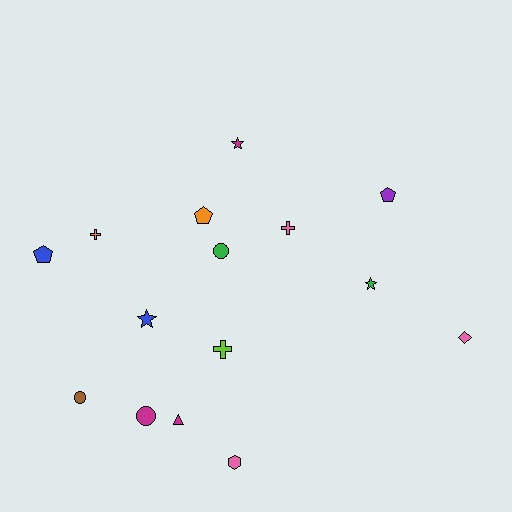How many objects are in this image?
There are 15 objects.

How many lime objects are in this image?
There is 1 lime object.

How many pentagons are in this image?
There are 3 pentagons.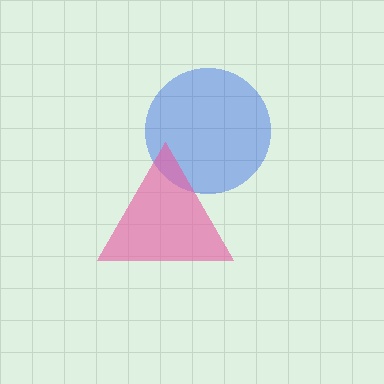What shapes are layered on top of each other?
The layered shapes are: a blue circle, a pink triangle.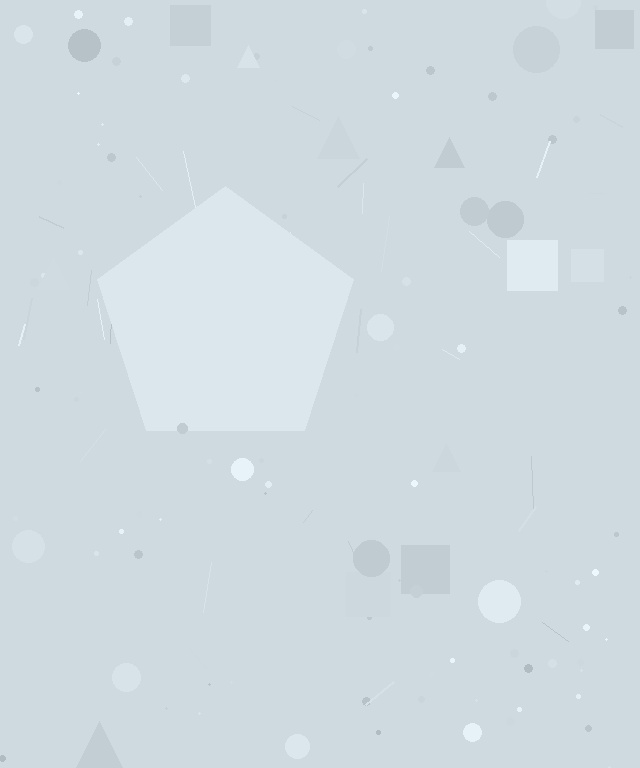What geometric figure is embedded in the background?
A pentagon is embedded in the background.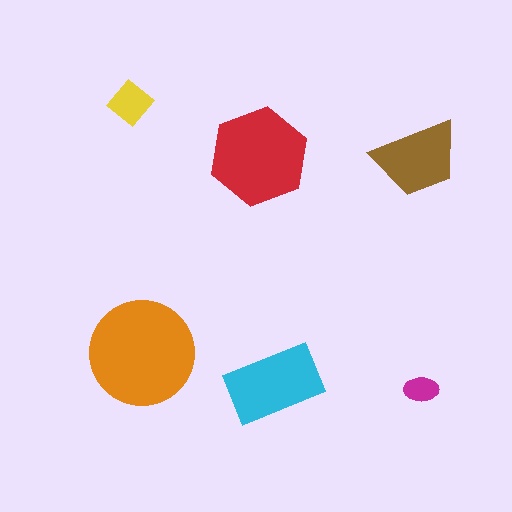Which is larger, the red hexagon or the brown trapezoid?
The red hexagon.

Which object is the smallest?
The magenta ellipse.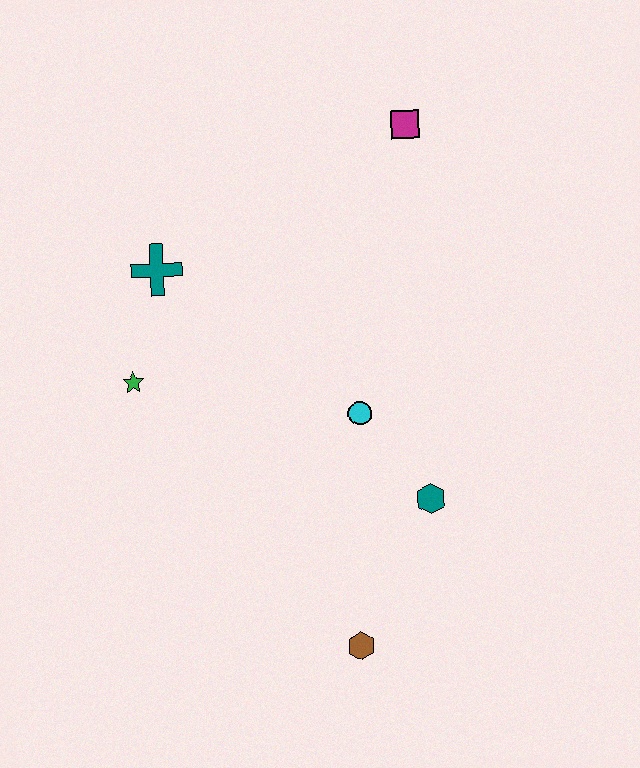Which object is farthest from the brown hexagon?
The magenta square is farthest from the brown hexagon.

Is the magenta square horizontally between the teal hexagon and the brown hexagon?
Yes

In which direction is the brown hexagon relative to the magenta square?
The brown hexagon is below the magenta square.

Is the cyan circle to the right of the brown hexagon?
Yes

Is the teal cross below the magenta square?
Yes